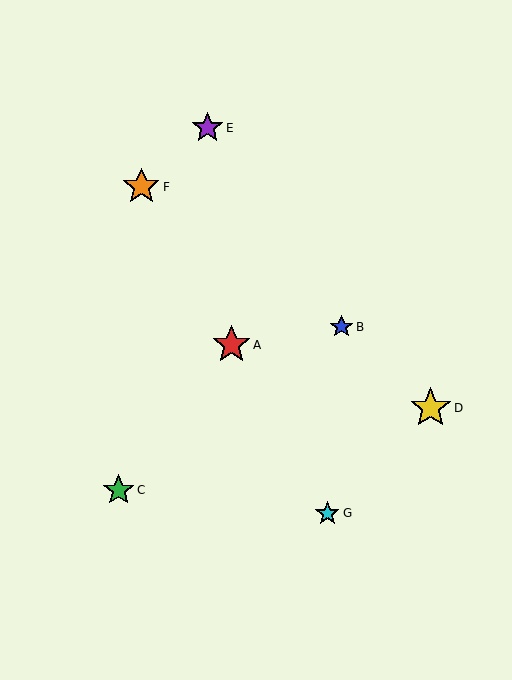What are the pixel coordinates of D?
Object D is at (431, 408).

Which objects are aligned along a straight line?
Objects A, F, G are aligned along a straight line.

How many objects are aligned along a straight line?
3 objects (A, F, G) are aligned along a straight line.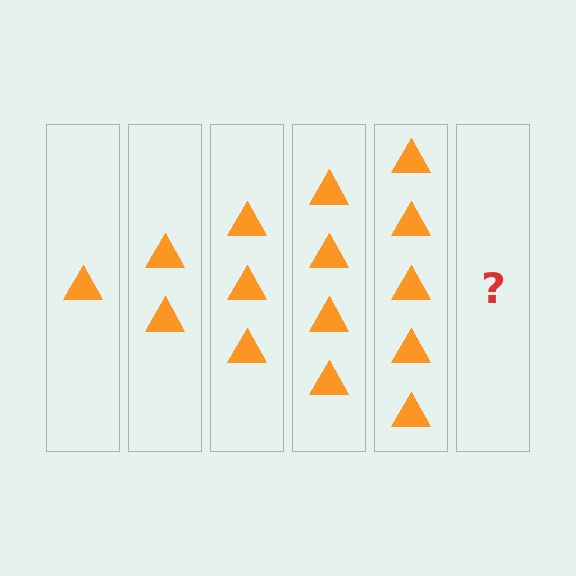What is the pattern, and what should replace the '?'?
The pattern is that each step adds one more triangle. The '?' should be 6 triangles.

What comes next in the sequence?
The next element should be 6 triangles.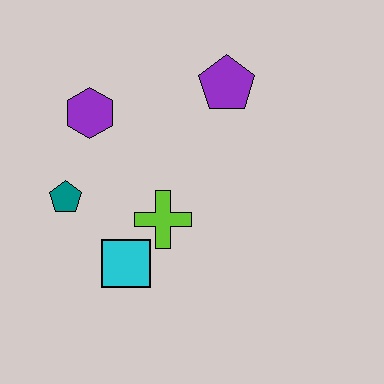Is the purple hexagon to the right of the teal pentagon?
Yes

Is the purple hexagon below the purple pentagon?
Yes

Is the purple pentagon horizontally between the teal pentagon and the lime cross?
No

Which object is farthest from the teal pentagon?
The purple pentagon is farthest from the teal pentagon.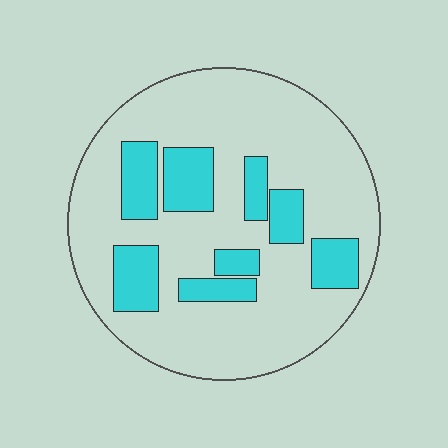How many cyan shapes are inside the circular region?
8.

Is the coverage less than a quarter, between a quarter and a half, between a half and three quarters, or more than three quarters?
Less than a quarter.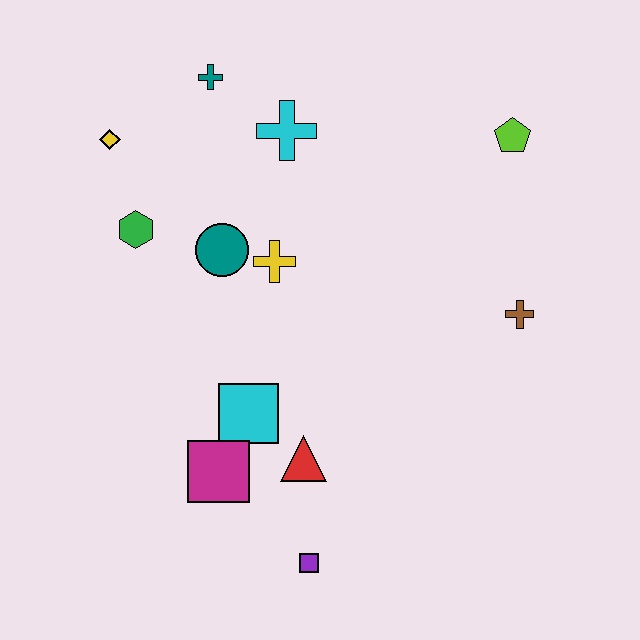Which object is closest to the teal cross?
The cyan cross is closest to the teal cross.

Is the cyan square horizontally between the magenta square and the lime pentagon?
Yes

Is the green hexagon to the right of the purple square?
No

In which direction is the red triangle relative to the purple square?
The red triangle is above the purple square.